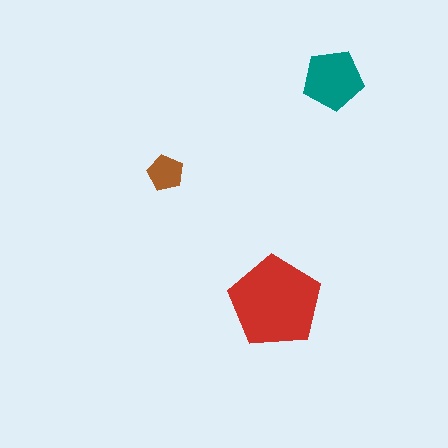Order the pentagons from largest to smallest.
the red one, the teal one, the brown one.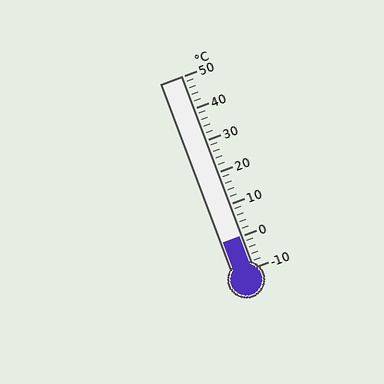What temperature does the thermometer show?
The thermometer shows approximately 0°C.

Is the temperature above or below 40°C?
The temperature is below 40°C.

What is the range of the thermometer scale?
The thermometer scale ranges from -10°C to 50°C.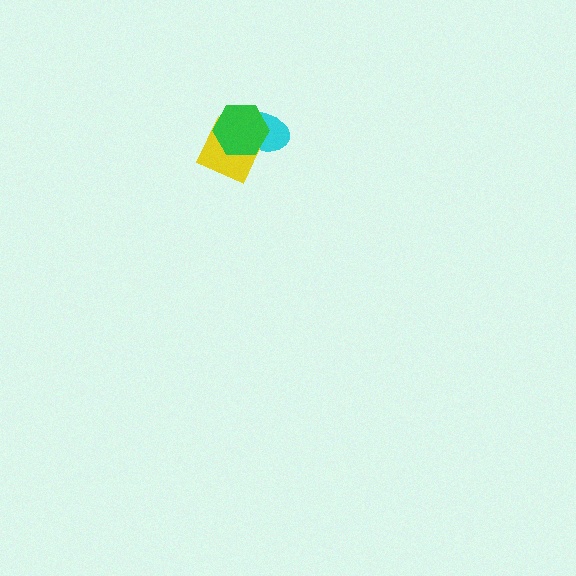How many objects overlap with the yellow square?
2 objects overlap with the yellow square.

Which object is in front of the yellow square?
The green hexagon is in front of the yellow square.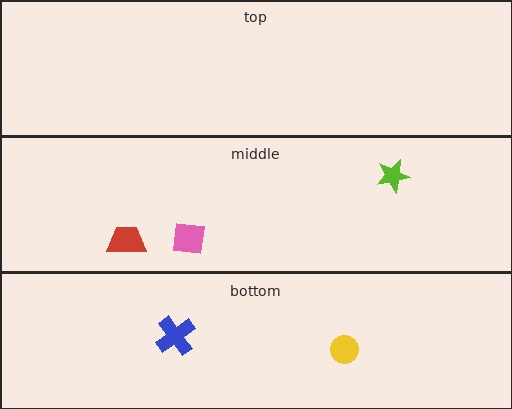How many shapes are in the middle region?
3.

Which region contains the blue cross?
The bottom region.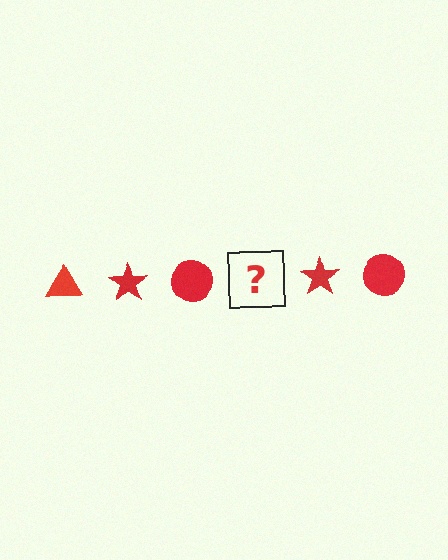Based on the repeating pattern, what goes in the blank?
The blank should be a red triangle.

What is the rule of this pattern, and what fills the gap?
The rule is that the pattern cycles through triangle, star, circle shapes in red. The gap should be filled with a red triangle.